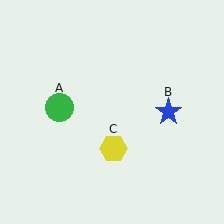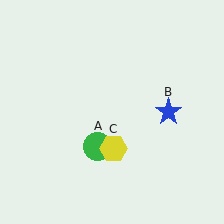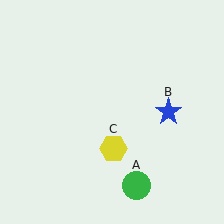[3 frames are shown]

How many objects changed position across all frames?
1 object changed position: green circle (object A).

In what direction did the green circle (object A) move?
The green circle (object A) moved down and to the right.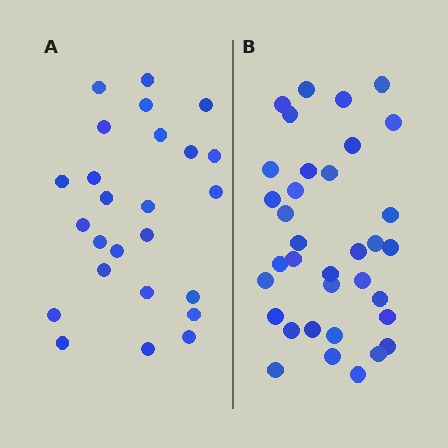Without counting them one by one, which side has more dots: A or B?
Region B (the right region) has more dots.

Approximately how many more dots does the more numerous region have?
Region B has roughly 10 or so more dots than region A.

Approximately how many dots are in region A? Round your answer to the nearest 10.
About 20 dots. (The exact count is 25, which rounds to 20.)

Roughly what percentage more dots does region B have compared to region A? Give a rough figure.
About 40% more.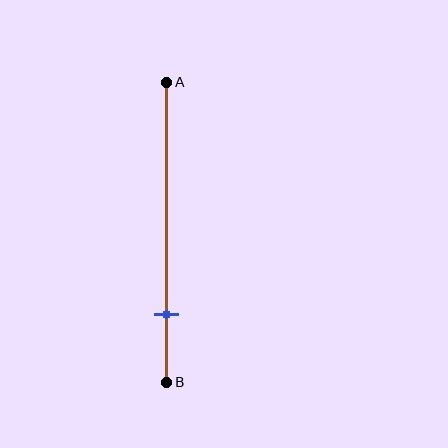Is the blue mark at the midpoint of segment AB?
No, the mark is at about 75% from A, not at the 50% midpoint.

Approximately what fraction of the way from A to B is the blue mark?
The blue mark is approximately 75% of the way from A to B.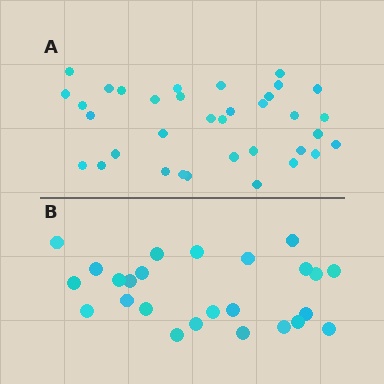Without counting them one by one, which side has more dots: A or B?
Region A (the top region) has more dots.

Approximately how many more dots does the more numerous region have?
Region A has roughly 10 or so more dots than region B.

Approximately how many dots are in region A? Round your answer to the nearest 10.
About 40 dots. (The exact count is 35, which rounds to 40.)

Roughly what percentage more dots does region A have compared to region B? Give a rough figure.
About 40% more.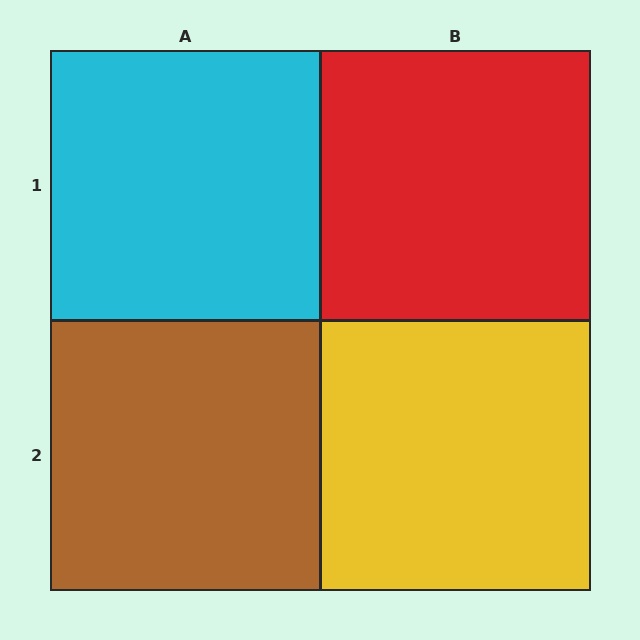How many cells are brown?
1 cell is brown.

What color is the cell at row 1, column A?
Cyan.